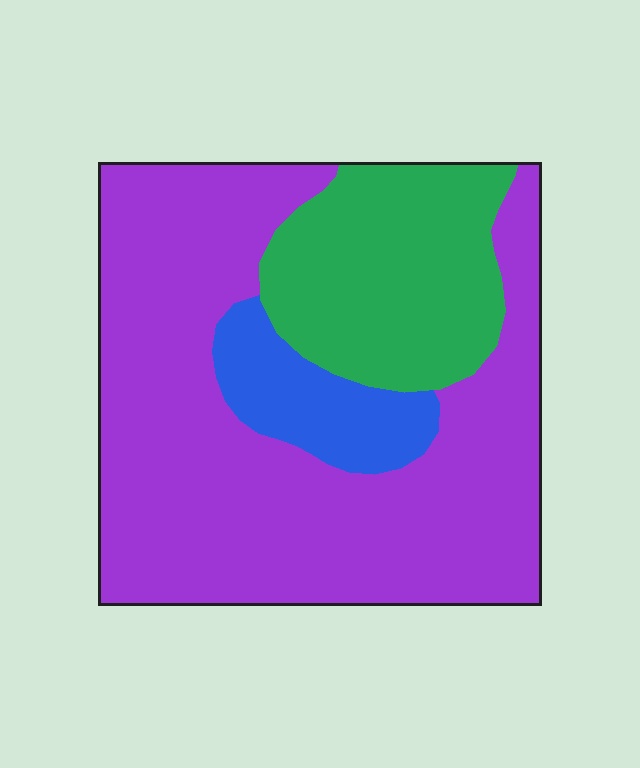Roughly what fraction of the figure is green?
Green takes up about one quarter (1/4) of the figure.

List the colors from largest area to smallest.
From largest to smallest: purple, green, blue.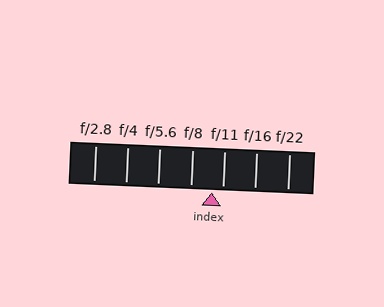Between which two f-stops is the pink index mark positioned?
The index mark is between f/8 and f/11.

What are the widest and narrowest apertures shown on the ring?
The widest aperture shown is f/2.8 and the narrowest is f/22.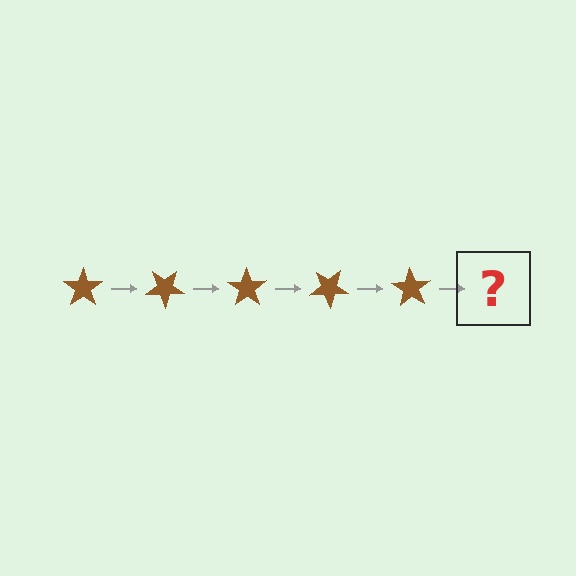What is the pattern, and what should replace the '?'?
The pattern is that the star rotates 35 degrees each step. The '?' should be a brown star rotated 175 degrees.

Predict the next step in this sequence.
The next step is a brown star rotated 175 degrees.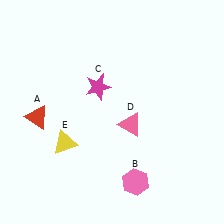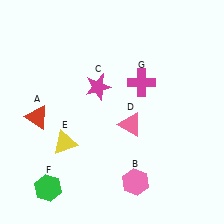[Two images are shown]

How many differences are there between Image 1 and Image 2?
There are 2 differences between the two images.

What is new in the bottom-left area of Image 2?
A green hexagon (F) was added in the bottom-left area of Image 2.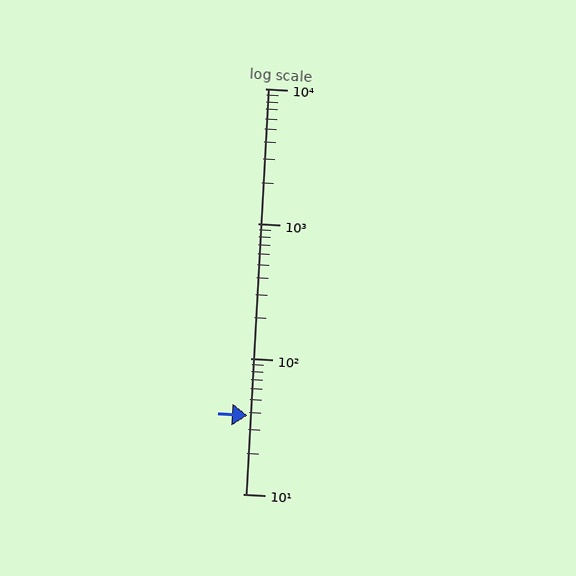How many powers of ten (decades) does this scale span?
The scale spans 3 decades, from 10 to 10000.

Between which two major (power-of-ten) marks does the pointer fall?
The pointer is between 10 and 100.